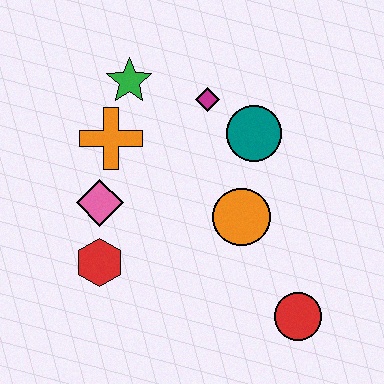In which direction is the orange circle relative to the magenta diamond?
The orange circle is below the magenta diamond.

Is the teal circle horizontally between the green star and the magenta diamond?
No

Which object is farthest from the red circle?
The green star is farthest from the red circle.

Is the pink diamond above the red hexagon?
Yes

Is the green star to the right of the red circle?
No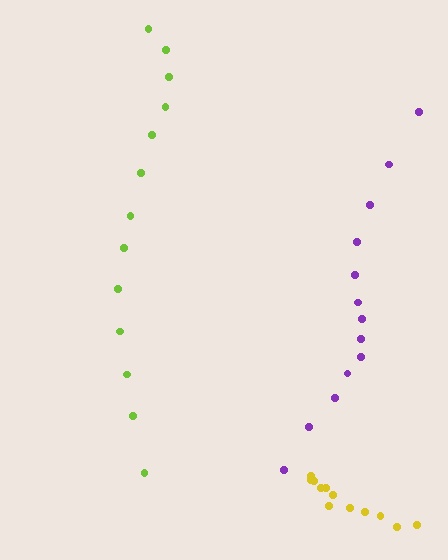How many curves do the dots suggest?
There are 3 distinct paths.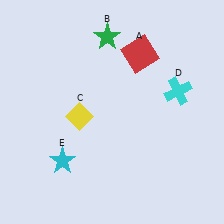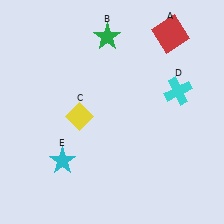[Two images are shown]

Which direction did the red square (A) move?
The red square (A) moved right.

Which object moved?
The red square (A) moved right.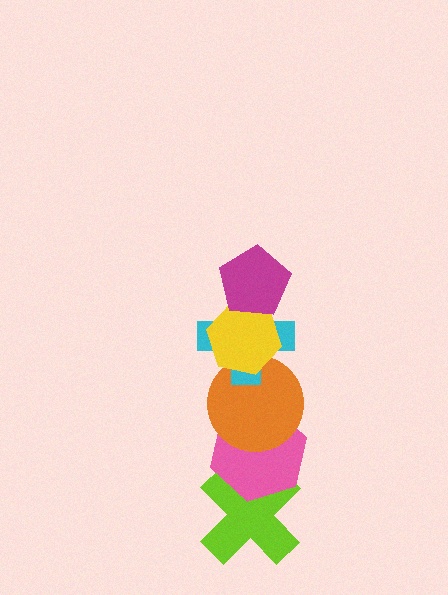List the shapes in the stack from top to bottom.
From top to bottom: the magenta pentagon, the yellow hexagon, the cyan cross, the orange circle, the pink hexagon, the lime cross.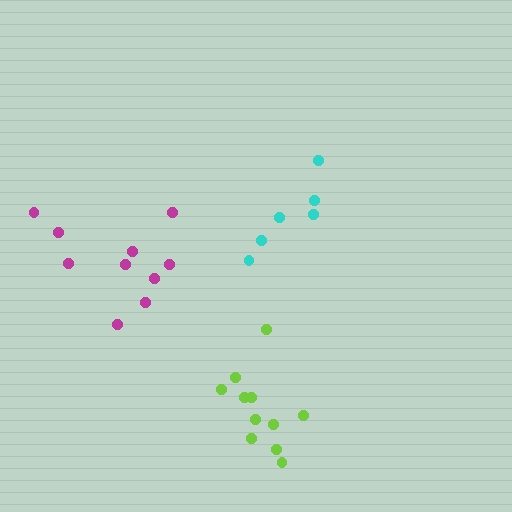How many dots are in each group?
Group 1: 10 dots, Group 2: 6 dots, Group 3: 11 dots (27 total).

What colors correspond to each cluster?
The clusters are colored: magenta, cyan, lime.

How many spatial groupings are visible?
There are 3 spatial groupings.